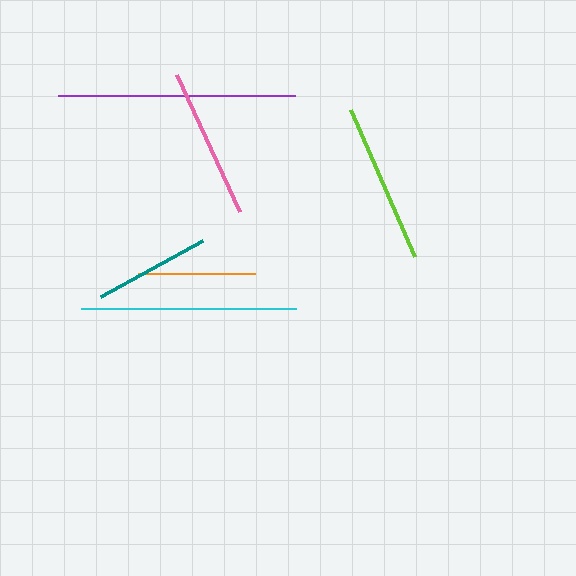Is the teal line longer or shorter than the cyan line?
The cyan line is longer than the teal line.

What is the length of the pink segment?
The pink segment is approximately 151 pixels long.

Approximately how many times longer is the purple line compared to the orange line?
The purple line is approximately 2.0 times the length of the orange line.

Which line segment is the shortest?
The teal line is the shortest at approximately 117 pixels.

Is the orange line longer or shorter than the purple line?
The purple line is longer than the orange line.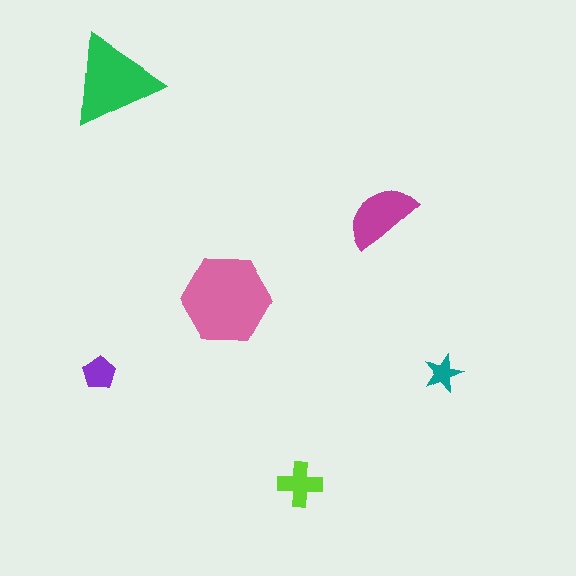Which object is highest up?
The green triangle is topmost.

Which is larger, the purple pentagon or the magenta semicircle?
The magenta semicircle.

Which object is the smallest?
The teal star.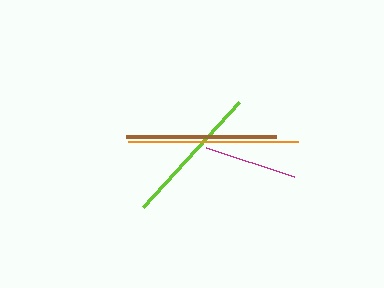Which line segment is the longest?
The orange line is the longest at approximately 170 pixels.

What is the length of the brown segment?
The brown segment is approximately 149 pixels long.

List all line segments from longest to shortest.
From longest to shortest: orange, brown, lime, magenta.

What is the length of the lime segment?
The lime segment is approximately 142 pixels long.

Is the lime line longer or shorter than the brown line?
The brown line is longer than the lime line.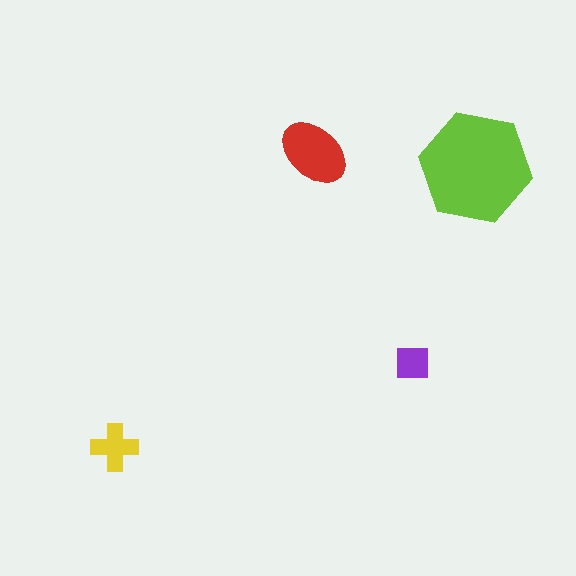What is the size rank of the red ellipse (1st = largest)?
2nd.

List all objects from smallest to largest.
The purple square, the yellow cross, the red ellipse, the lime hexagon.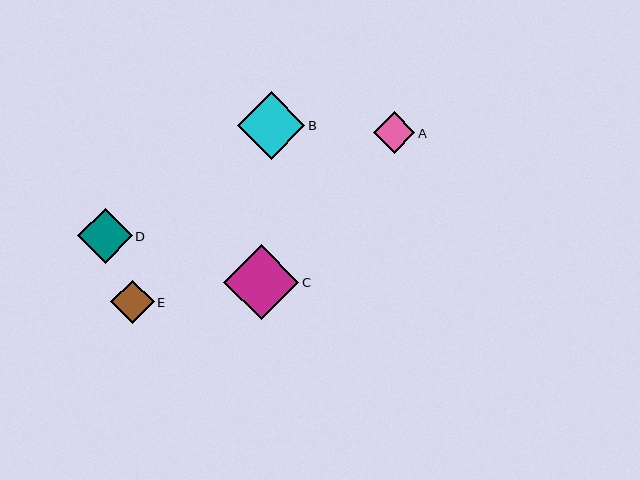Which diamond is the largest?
Diamond C is the largest with a size of approximately 75 pixels.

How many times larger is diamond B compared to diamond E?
Diamond B is approximately 1.6 times the size of diamond E.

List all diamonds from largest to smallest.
From largest to smallest: C, B, D, E, A.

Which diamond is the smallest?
Diamond A is the smallest with a size of approximately 41 pixels.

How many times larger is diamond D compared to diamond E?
Diamond D is approximately 1.3 times the size of diamond E.